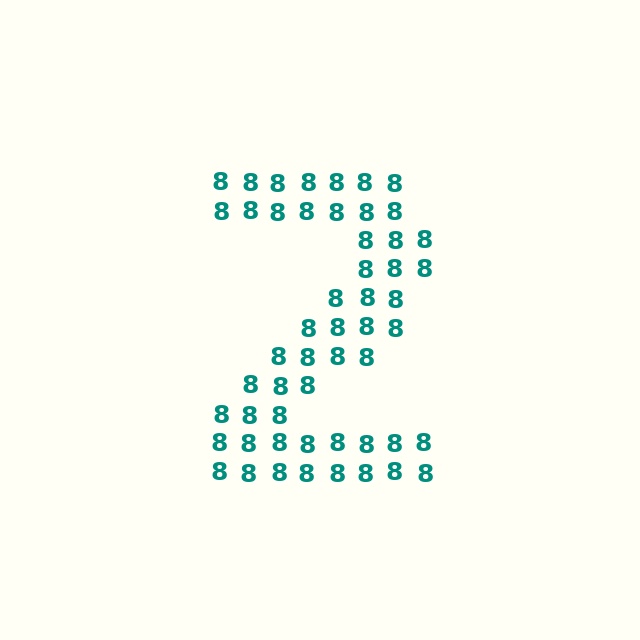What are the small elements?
The small elements are digit 8's.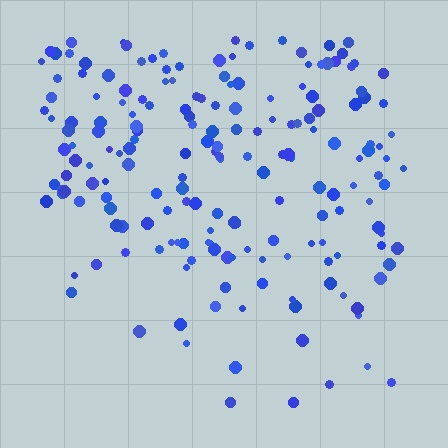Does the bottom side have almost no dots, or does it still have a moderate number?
Still a moderate number, just noticeably fewer than the top.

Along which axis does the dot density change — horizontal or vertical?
Vertical.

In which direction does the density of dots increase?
From bottom to top, with the top side densest.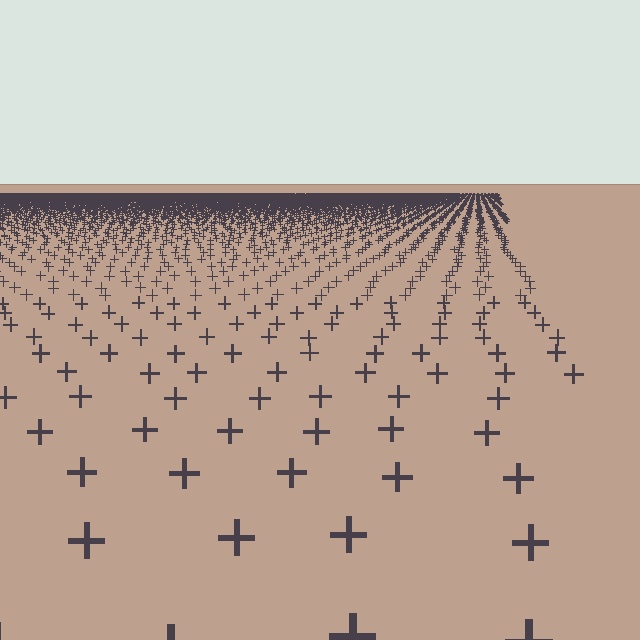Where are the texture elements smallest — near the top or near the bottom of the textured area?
Near the top.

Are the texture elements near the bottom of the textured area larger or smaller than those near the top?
Larger. Near the bottom, elements are closer to the viewer and appear at a bigger on-screen size.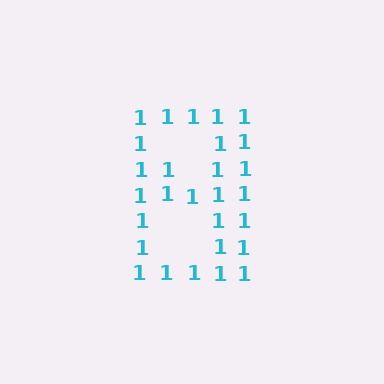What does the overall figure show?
The overall figure shows the digit 8.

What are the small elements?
The small elements are digit 1's.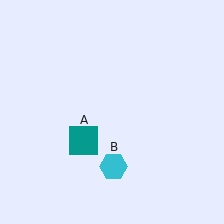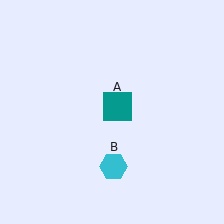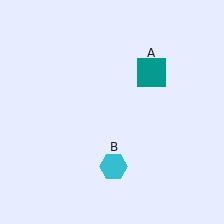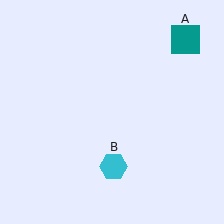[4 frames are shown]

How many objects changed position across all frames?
1 object changed position: teal square (object A).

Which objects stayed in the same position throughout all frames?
Cyan hexagon (object B) remained stationary.